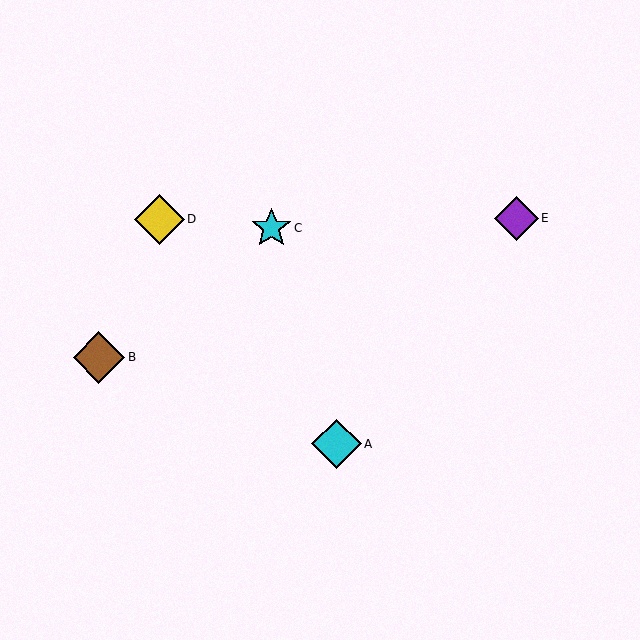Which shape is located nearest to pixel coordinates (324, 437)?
The cyan diamond (labeled A) at (336, 444) is nearest to that location.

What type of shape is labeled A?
Shape A is a cyan diamond.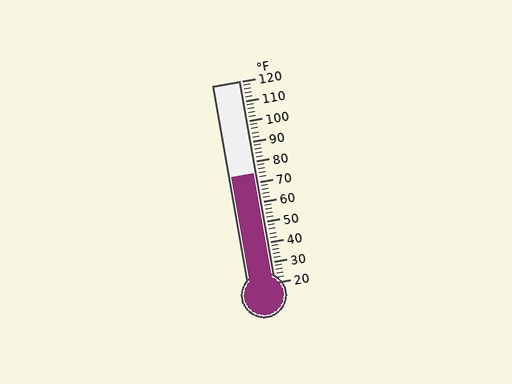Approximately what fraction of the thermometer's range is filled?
The thermometer is filled to approximately 55% of its range.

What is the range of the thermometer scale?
The thermometer scale ranges from 20°F to 120°F.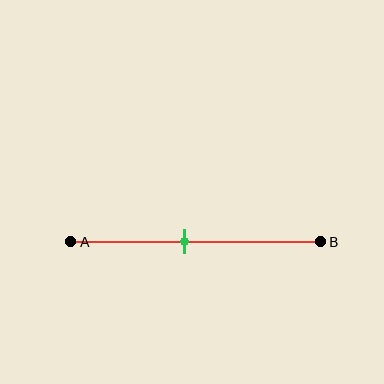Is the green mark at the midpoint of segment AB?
No, the mark is at about 45% from A, not at the 50% midpoint.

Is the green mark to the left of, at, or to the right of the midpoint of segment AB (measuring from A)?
The green mark is to the left of the midpoint of segment AB.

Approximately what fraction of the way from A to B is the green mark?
The green mark is approximately 45% of the way from A to B.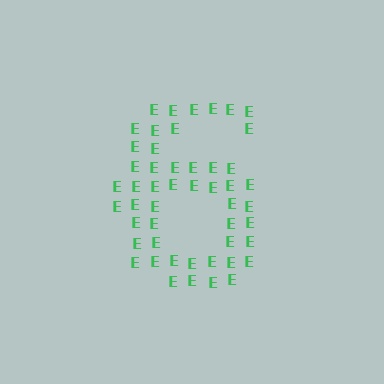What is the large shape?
The large shape is the digit 6.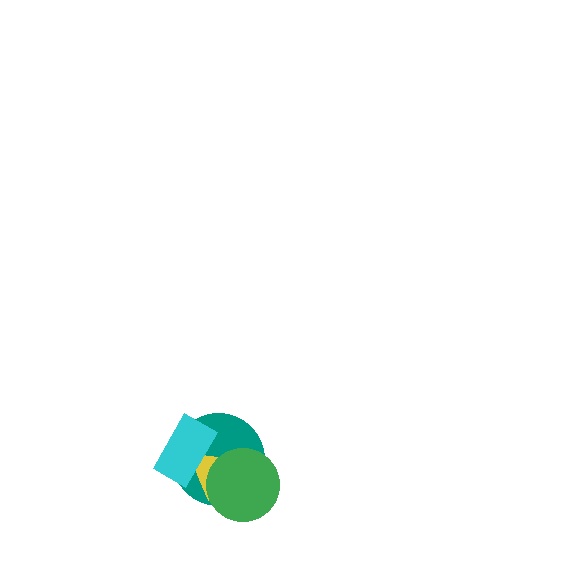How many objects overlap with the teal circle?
3 objects overlap with the teal circle.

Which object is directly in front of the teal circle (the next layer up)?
The yellow triangle is directly in front of the teal circle.